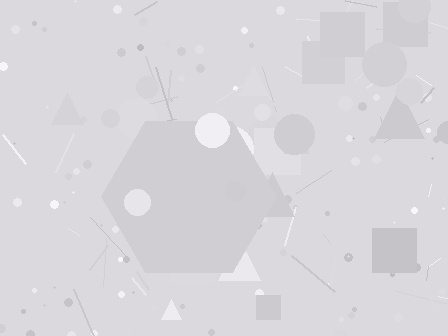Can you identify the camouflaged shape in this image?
The camouflaged shape is a hexagon.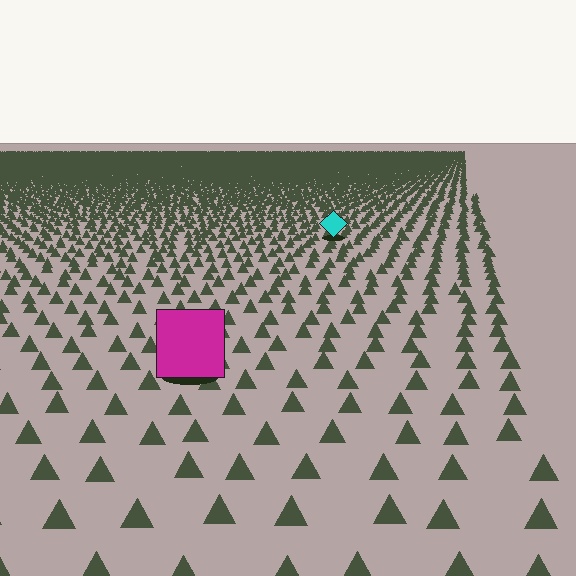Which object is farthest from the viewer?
The cyan diamond is farthest from the viewer. It appears smaller and the ground texture around it is denser.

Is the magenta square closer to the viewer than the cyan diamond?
Yes. The magenta square is closer — you can tell from the texture gradient: the ground texture is coarser near it.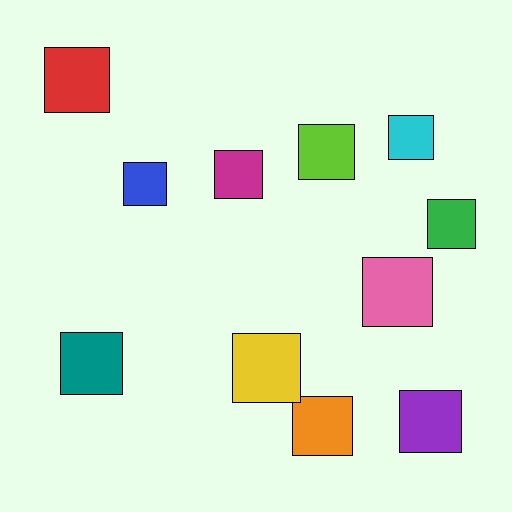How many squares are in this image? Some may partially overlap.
There are 11 squares.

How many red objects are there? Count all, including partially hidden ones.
There is 1 red object.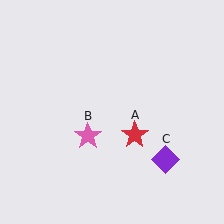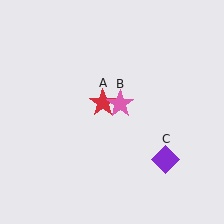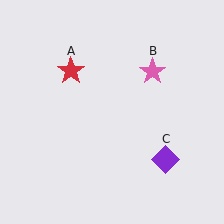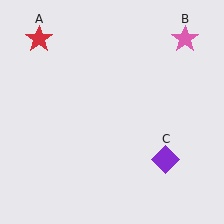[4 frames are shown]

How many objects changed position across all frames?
2 objects changed position: red star (object A), pink star (object B).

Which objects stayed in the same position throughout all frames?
Purple diamond (object C) remained stationary.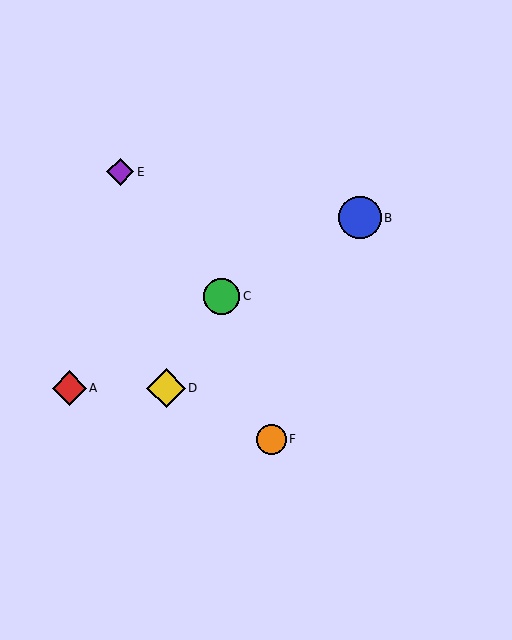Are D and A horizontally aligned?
Yes, both are at y≈388.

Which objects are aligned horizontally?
Objects A, D are aligned horizontally.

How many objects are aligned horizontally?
2 objects (A, D) are aligned horizontally.